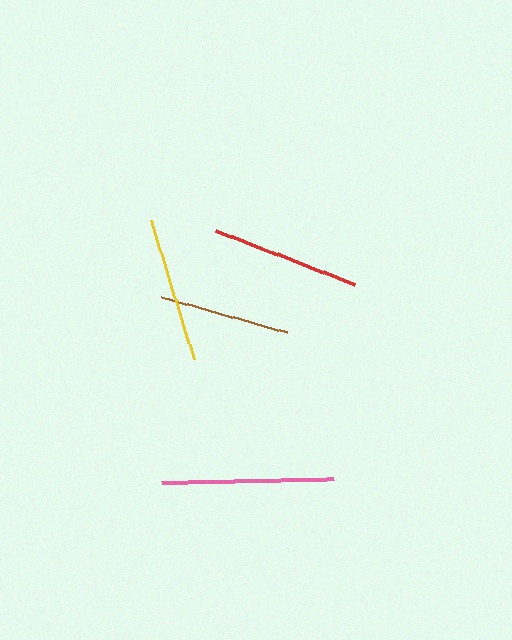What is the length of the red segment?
The red segment is approximately 150 pixels long.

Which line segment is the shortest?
The brown line is the shortest at approximately 131 pixels.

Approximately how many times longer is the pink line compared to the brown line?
The pink line is approximately 1.3 times the length of the brown line.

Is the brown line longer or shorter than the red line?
The red line is longer than the brown line.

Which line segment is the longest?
The pink line is the longest at approximately 171 pixels.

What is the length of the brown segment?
The brown segment is approximately 131 pixels long.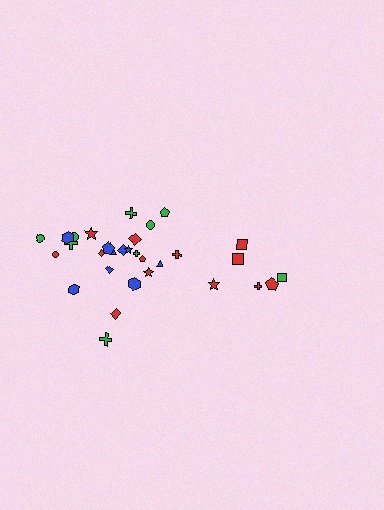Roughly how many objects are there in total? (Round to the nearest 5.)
Roughly 30 objects in total.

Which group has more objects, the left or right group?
The left group.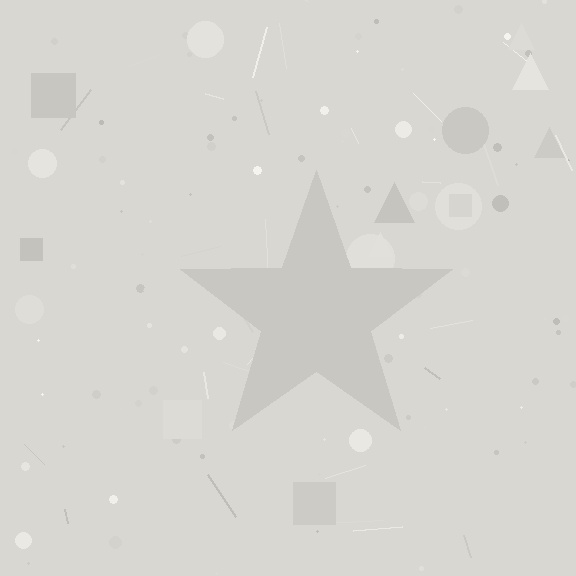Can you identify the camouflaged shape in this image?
The camouflaged shape is a star.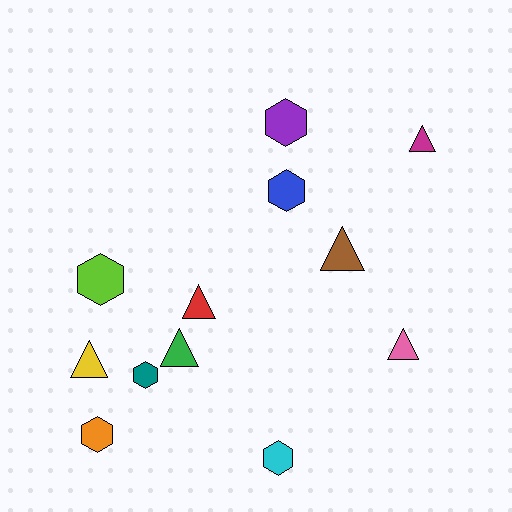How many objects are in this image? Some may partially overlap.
There are 12 objects.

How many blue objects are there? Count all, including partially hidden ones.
There is 1 blue object.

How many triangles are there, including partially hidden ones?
There are 6 triangles.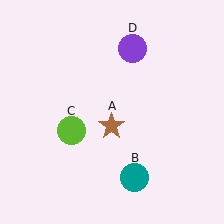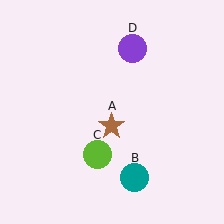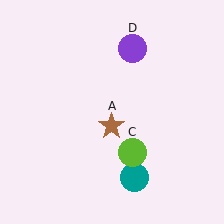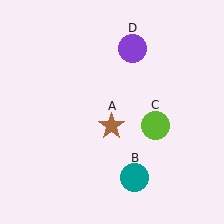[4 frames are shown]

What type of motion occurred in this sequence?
The lime circle (object C) rotated counterclockwise around the center of the scene.